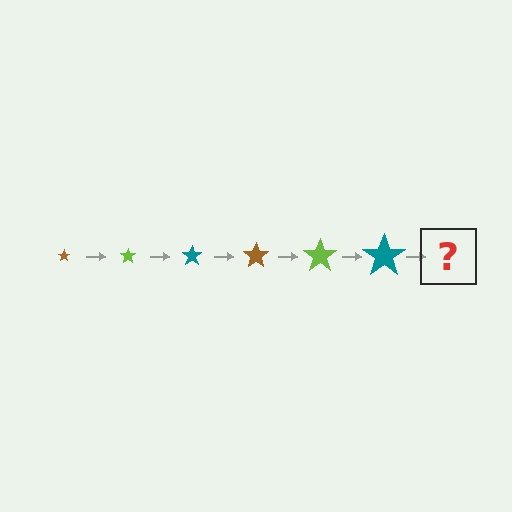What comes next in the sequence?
The next element should be a brown star, larger than the previous one.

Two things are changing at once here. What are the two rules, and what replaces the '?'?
The two rules are that the star grows larger each step and the color cycles through brown, lime, and teal. The '?' should be a brown star, larger than the previous one.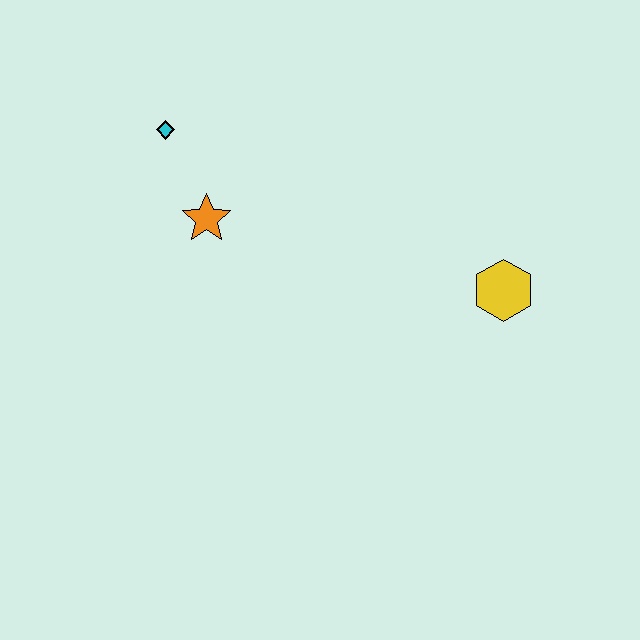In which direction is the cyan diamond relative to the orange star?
The cyan diamond is above the orange star.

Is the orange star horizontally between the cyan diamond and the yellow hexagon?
Yes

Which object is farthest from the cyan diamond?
The yellow hexagon is farthest from the cyan diamond.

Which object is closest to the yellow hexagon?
The orange star is closest to the yellow hexagon.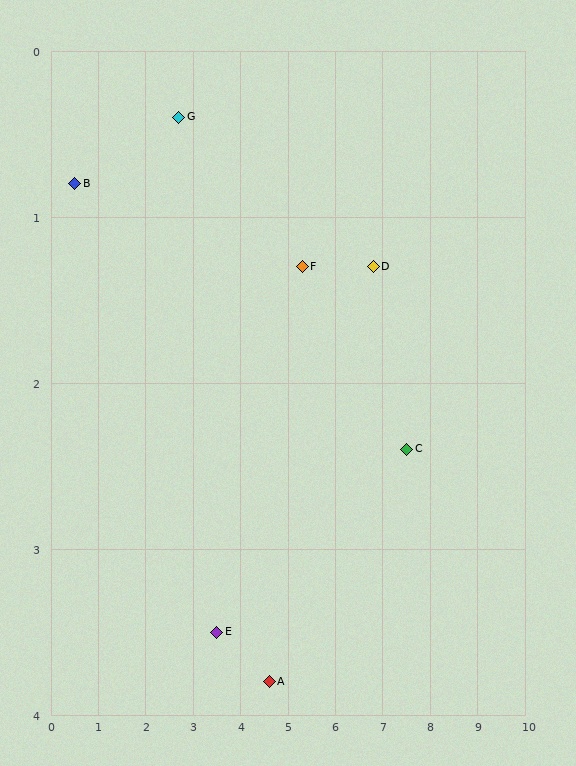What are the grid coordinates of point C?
Point C is at approximately (7.5, 2.4).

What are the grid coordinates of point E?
Point E is at approximately (3.5, 3.5).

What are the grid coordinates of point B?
Point B is at approximately (0.5, 0.8).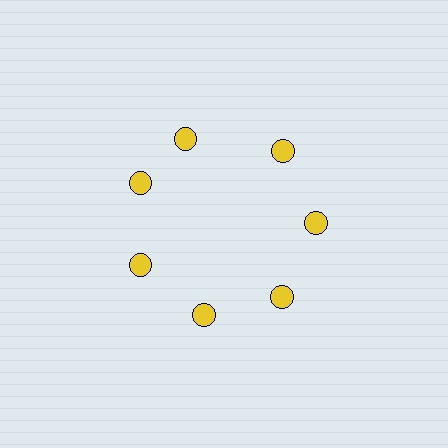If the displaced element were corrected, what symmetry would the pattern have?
It would have 7-fold rotational symmetry — the pattern would map onto itself every 51 degrees.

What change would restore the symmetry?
The symmetry would be restored by rotating it back into even spacing with its neighbors so that all 7 circles sit at equal angles and equal distance from the center.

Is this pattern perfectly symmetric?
No. The 7 yellow circles are arranged in a ring, but one element near the 12 o'clock position is rotated out of alignment along the ring, breaking the 7-fold rotational symmetry.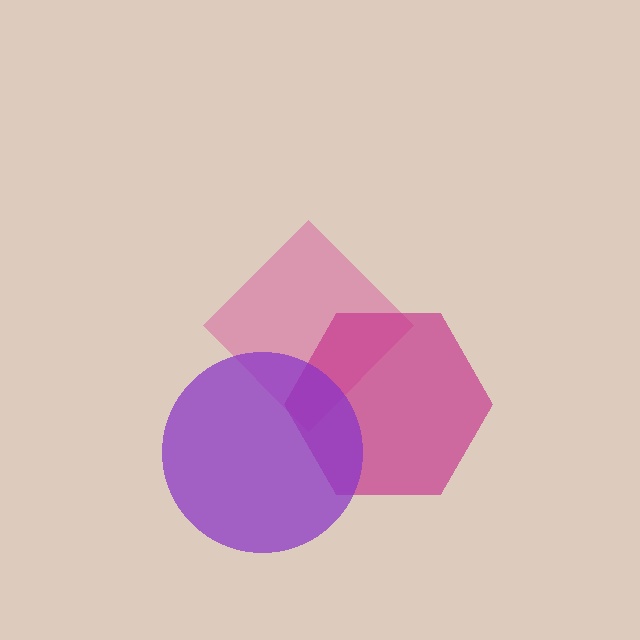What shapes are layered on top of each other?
The layered shapes are: a pink diamond, a magenta hexagon, a purple circle.